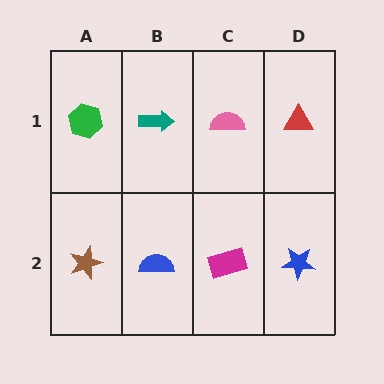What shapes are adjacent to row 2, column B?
A teal arrow (row 1, column B), a brown star (row 2, column A), a magenta rectangle (row 2, column C).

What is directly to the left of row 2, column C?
A blue semicircle.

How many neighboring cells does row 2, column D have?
2.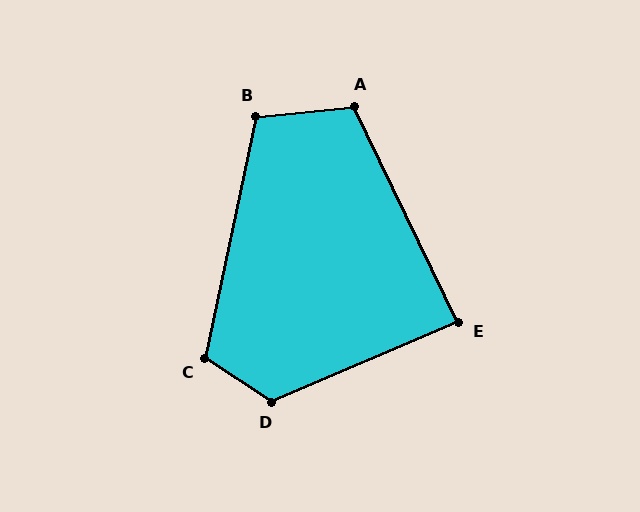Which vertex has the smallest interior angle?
E, at approximately 87 degrees.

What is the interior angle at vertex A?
Approximately 110 degrees (obtuse).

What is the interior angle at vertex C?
Approximately 111 degrees (obtuse).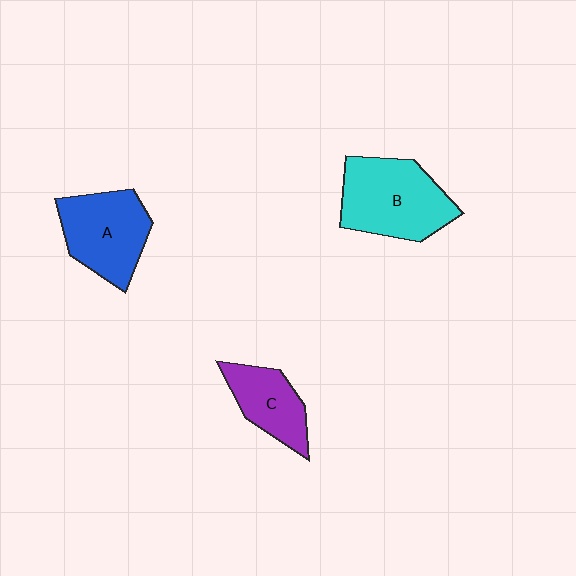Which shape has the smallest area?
Shape C (purple).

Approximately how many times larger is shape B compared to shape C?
Approximately 1.7 times.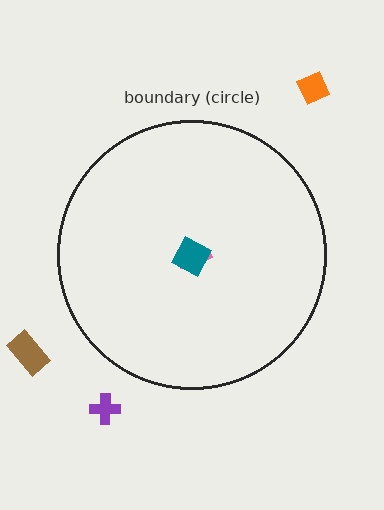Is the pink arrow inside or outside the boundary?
Inside.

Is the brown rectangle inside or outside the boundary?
Outside.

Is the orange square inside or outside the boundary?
Outside.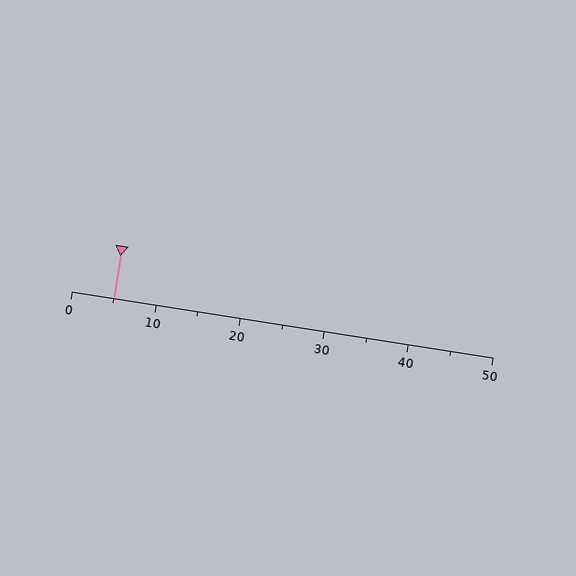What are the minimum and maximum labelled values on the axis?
The axis runs from 0 to 50.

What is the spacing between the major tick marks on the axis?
The major ticks are spaced 10 apart.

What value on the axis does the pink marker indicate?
The marker indicates approximately 5.